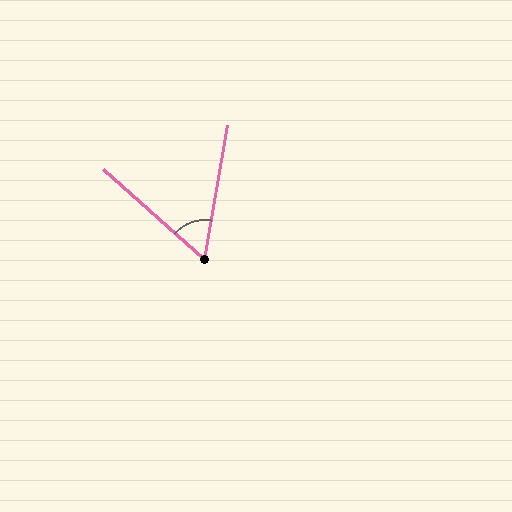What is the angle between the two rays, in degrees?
Approximately 58 degrees.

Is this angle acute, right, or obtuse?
It is acute.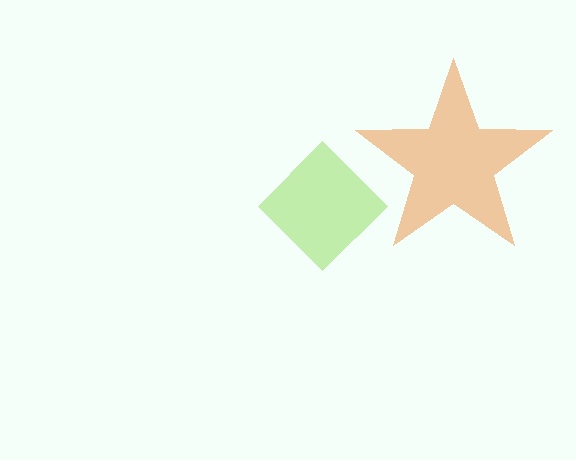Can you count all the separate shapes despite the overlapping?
Yes, there are 2 separate shapes.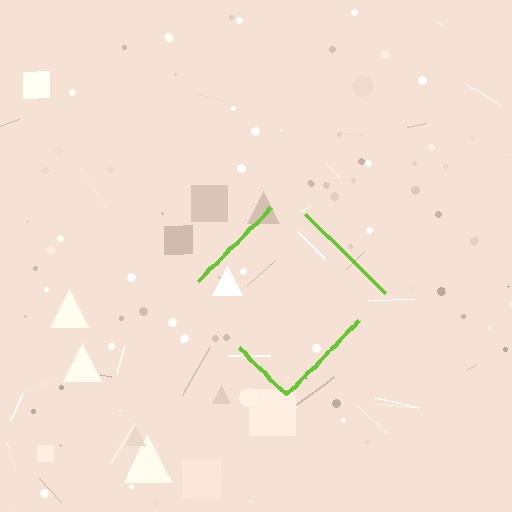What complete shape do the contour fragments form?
The contour fragments form a diamond.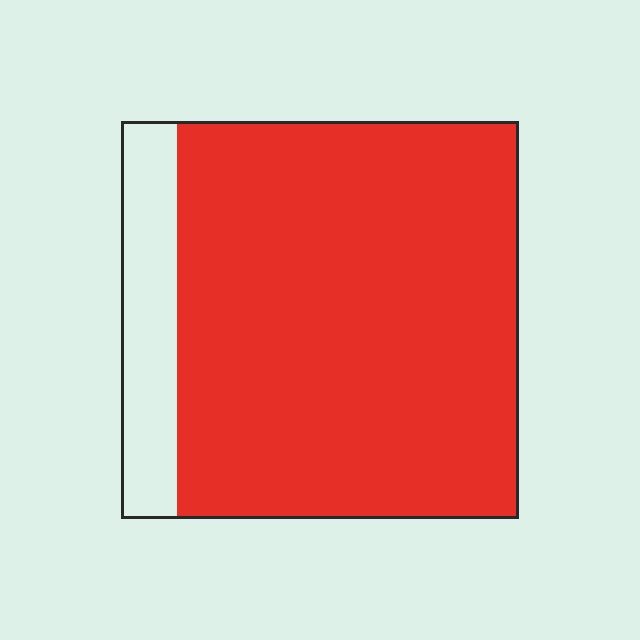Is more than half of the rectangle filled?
Yes.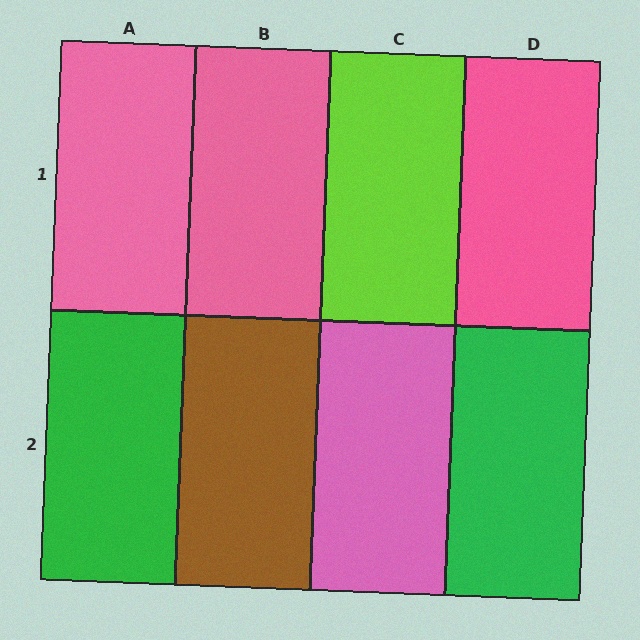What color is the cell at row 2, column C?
Pink.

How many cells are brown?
1 cell is brown.